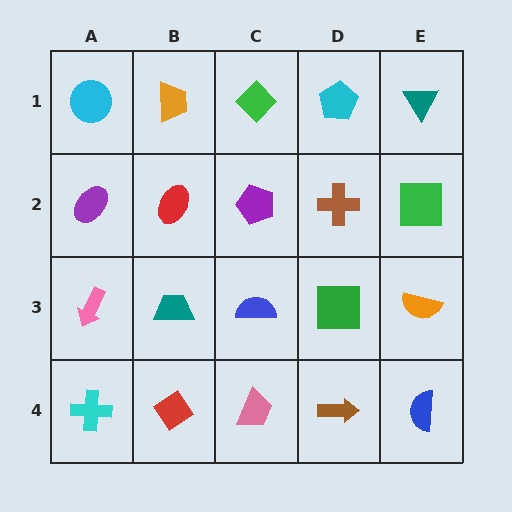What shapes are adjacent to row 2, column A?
A cyan circle (row 1, column A), a pink arrow (row 3, column A), a red ellipse (row 2, column B).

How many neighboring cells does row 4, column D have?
3.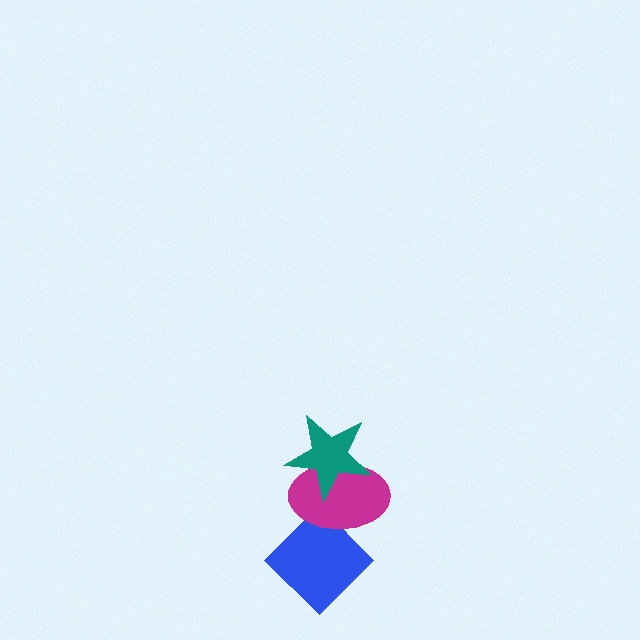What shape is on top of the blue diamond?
The magenta ellipse is on top of the blue diamond.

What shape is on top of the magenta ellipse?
The teal star is on top of the magenta ellipse.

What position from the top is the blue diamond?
The blue diamond is 3rd from the top.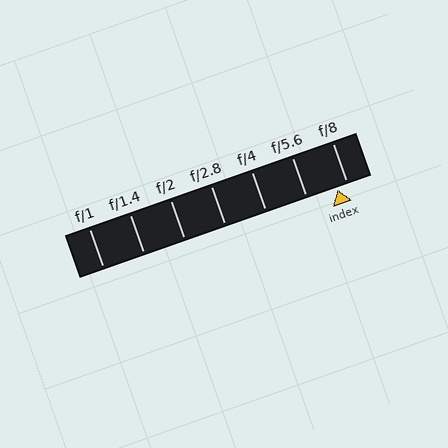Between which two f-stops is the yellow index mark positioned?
The index mark is between f/5.6 and f/8.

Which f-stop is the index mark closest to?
The index mark is closest to f/8.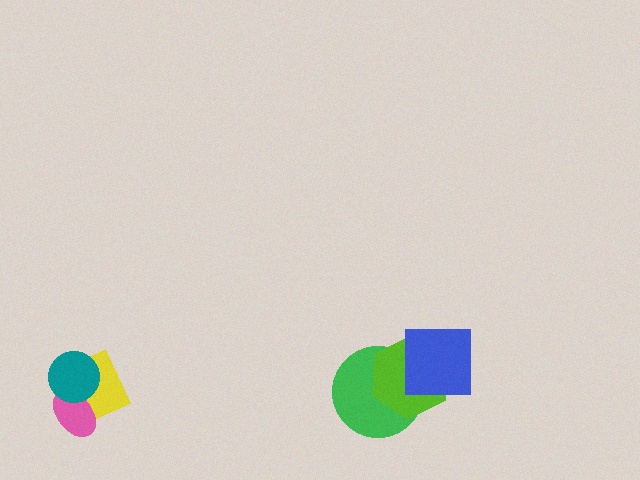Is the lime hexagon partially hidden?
Yes, it is partially covered by another shape.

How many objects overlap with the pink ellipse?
2 objects overlap with the pink ellipse.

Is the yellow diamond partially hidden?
Yes, it is partially covered by another shape.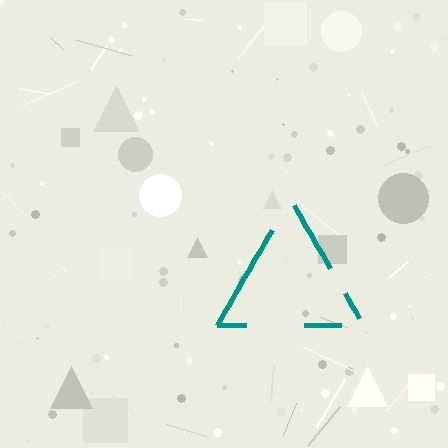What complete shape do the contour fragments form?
The contour fragments form a triangle.